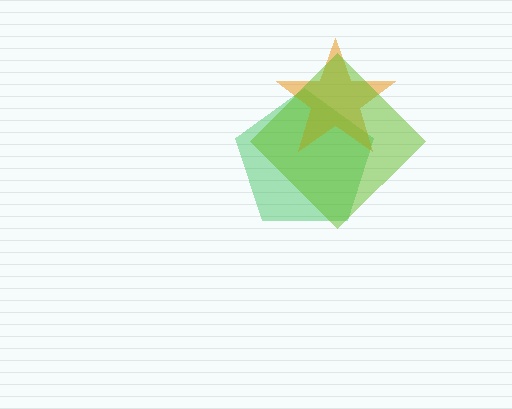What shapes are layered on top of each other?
The layered shapes are: a green pentagon, an orange star, a lime diamond.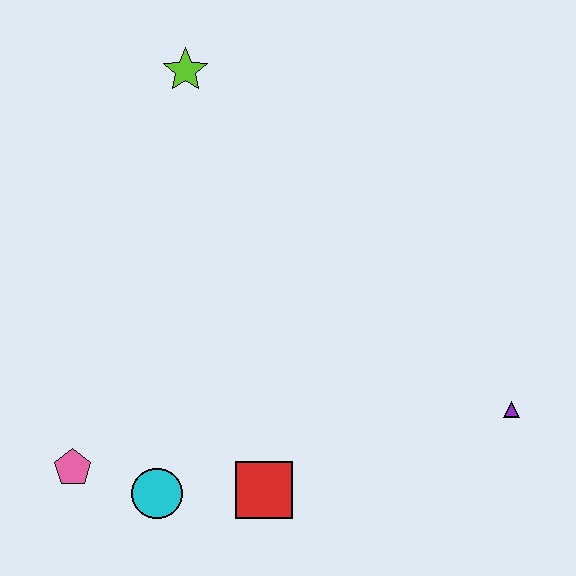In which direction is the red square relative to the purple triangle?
The red square is to the left of the purple triangle.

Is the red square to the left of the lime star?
No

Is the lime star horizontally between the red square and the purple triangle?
No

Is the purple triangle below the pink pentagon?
No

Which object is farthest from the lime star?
The purple triangle is farthest from the lime star.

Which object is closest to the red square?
The cyan circle is closest to the red square.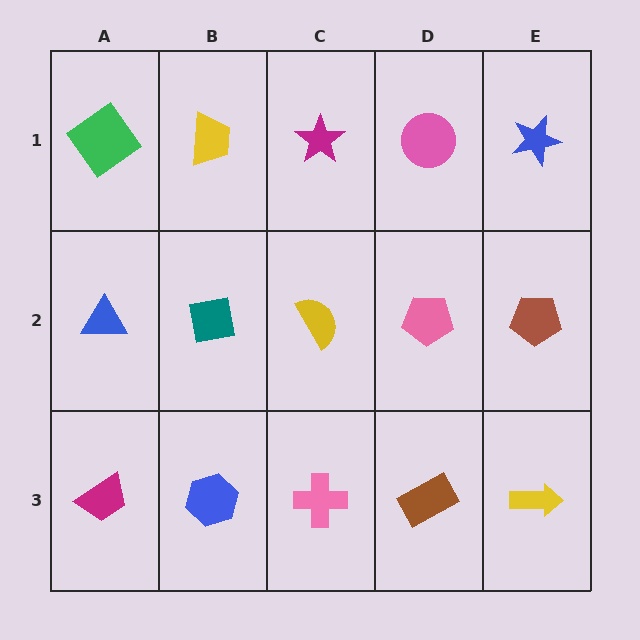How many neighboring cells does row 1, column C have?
3.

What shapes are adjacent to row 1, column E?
A brown pentagon (row 2, column E), a pink circle (row 1, column D).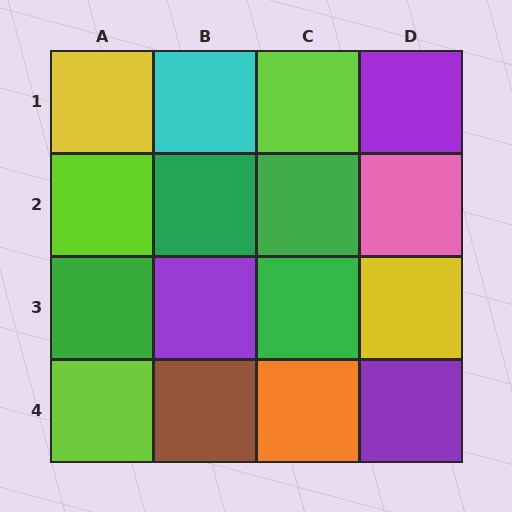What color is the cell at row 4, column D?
Purple.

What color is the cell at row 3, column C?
Green.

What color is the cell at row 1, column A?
Yellow.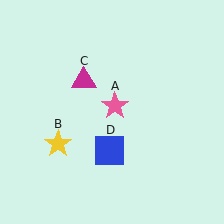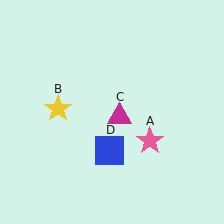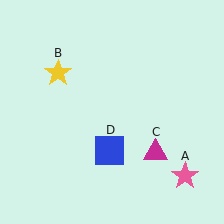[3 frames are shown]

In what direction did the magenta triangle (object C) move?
The magenta triangle (object C) moved down and to the right.